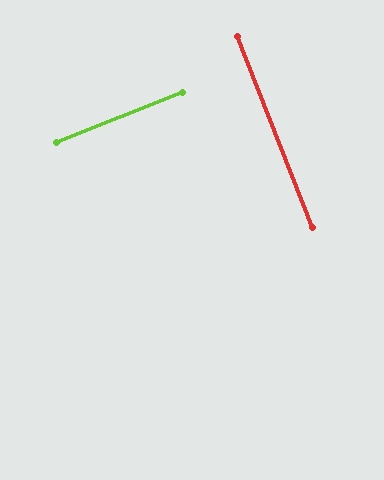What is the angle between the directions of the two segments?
Approximately 90 degrees.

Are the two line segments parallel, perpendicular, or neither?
Perpendicular — they meet at approximately 90°.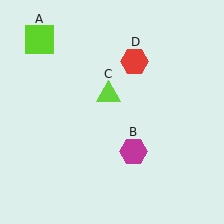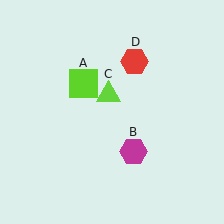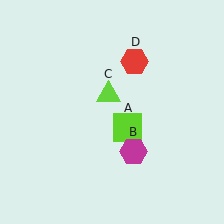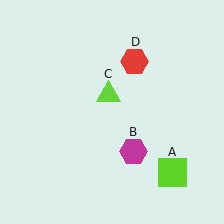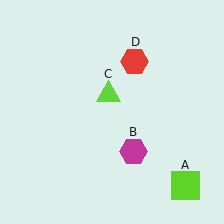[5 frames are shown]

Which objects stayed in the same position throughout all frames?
Magenta hexagon (object B) and lime triangle (object C) and red hexagon (object D) remained stationary.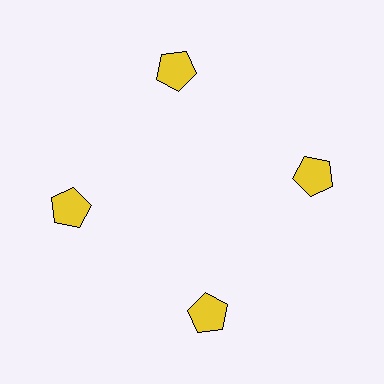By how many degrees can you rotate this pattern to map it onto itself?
The pattern maps onto itself every 90 degrees of rotation.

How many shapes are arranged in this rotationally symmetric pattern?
There are 4 shapes, arranged in 4 groups of 1.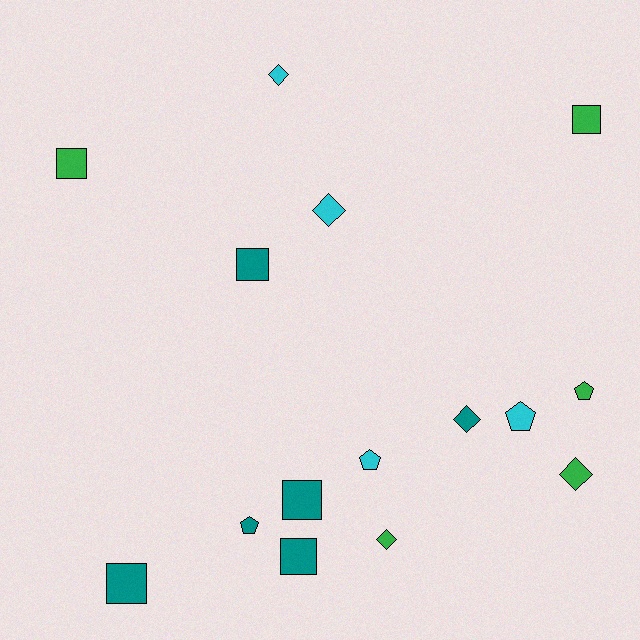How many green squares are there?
There are 2 green squares.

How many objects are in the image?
There are 15 objects.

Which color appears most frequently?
Teal, with 6 objects.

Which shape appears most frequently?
Square, with 6 objects.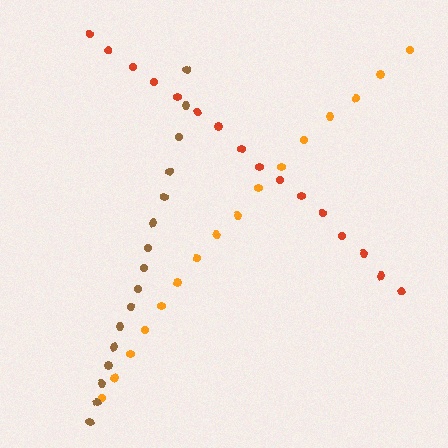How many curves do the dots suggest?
There are 3 distinct paths.